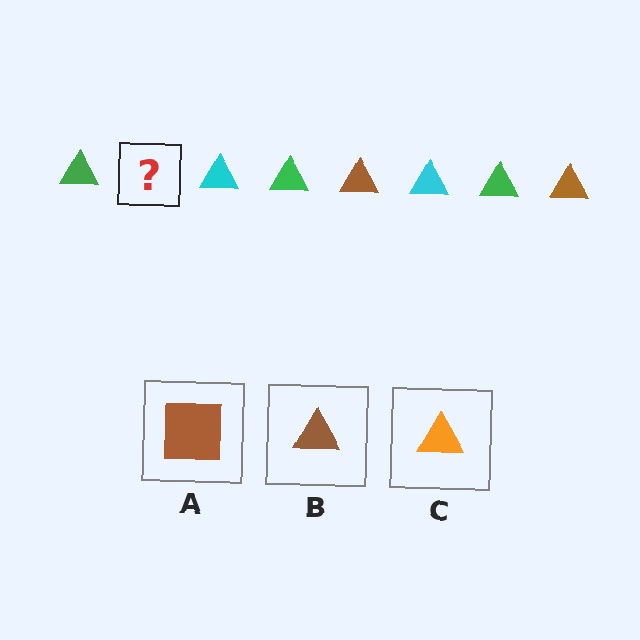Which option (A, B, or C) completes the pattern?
B.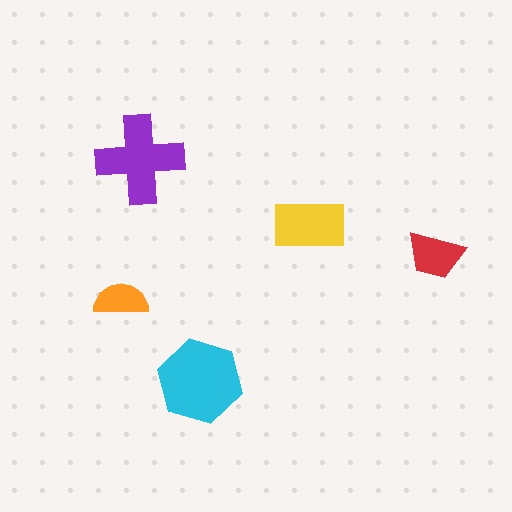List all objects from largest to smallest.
The cyan hexagon, the purple cross, the yellow rectangle, the red trapezoid, the orange semicircle.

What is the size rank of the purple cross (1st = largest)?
2nd.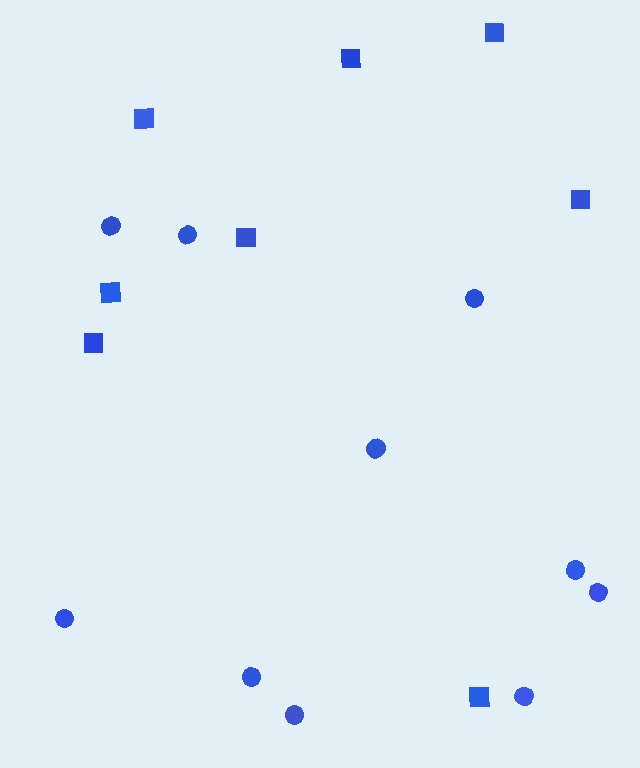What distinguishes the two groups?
There are 2 groups: one group of circles (10) and one group of squares (8).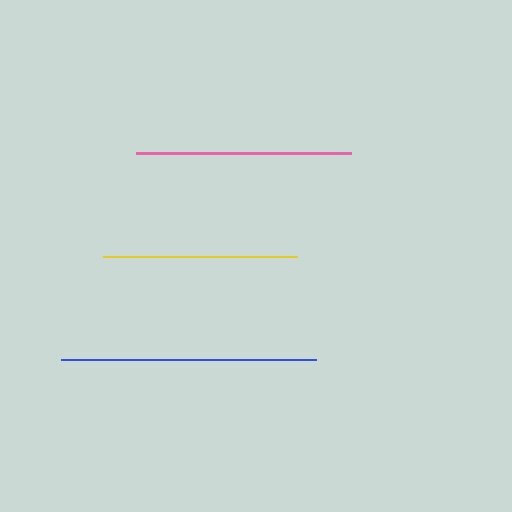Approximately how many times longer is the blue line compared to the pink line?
The blue line is approximately 1.2 times the length of the pink line.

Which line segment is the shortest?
The yellow line is the shortest at approximately 194 pixels.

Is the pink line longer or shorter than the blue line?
The blue line is longer than the pink line.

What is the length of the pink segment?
The pink segment is approximately 215 pixels long.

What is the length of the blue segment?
The blue segment is approximately 255 pixels long.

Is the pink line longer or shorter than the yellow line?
The pink line is longer than the yellow line.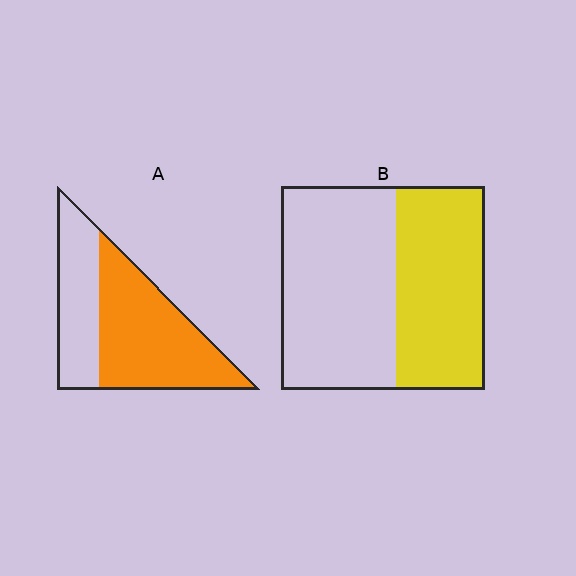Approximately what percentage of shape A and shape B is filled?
A is approximately 65% and B is approximately 45%.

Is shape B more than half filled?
No.